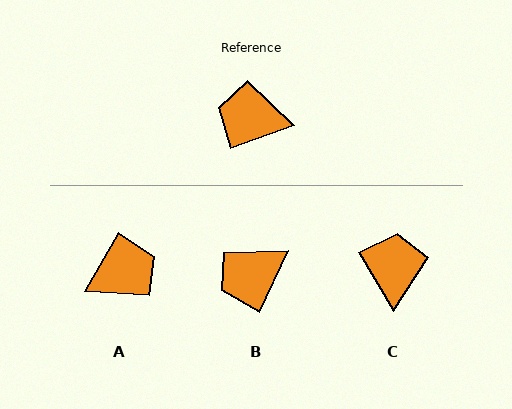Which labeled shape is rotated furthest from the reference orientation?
A, about 140 degrees away.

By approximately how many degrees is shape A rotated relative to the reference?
Approximately 140 degrees clockwise.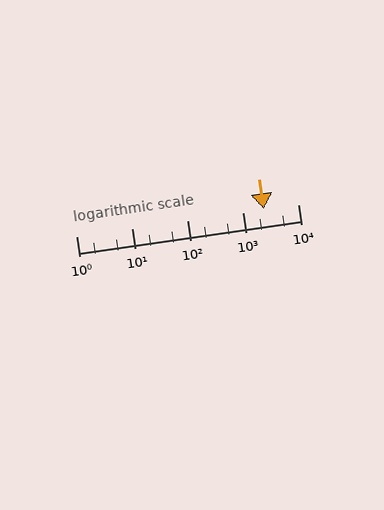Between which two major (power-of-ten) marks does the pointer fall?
The pointer is between 1000 and 10000.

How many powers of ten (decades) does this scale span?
The scale spans 4 decades, from 1 to 10000.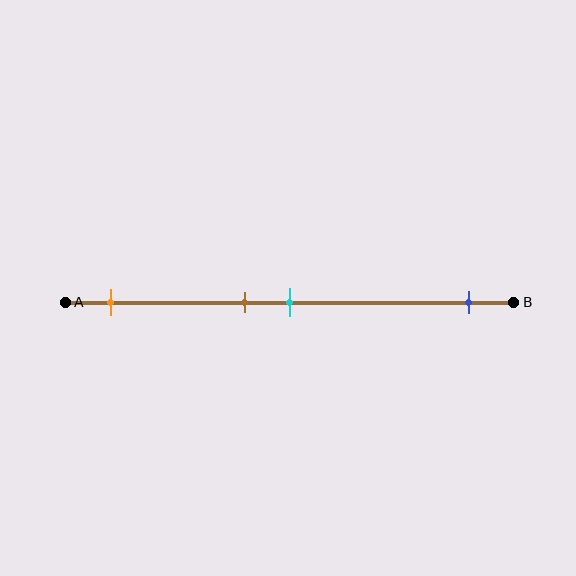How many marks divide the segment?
There are 4 marks dividing the segment.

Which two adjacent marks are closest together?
The brown and cyan marks are the closest adjacent pair.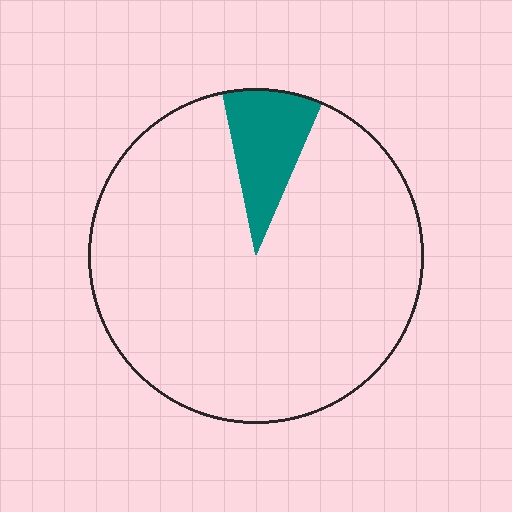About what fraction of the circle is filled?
About one tenth (1/10).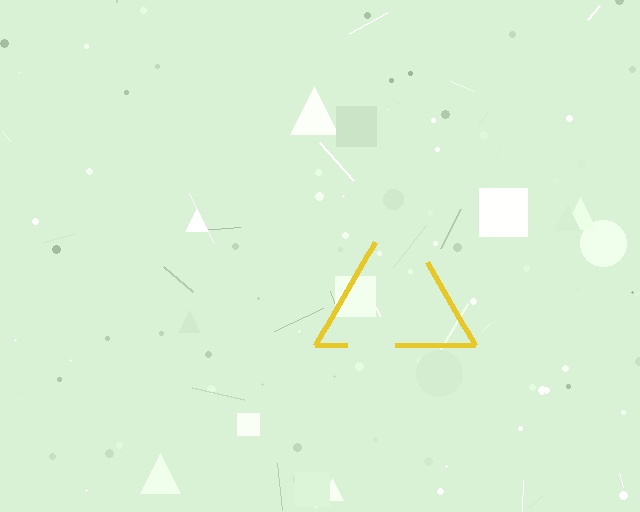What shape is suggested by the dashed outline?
The dashed outline suggests a triangle.